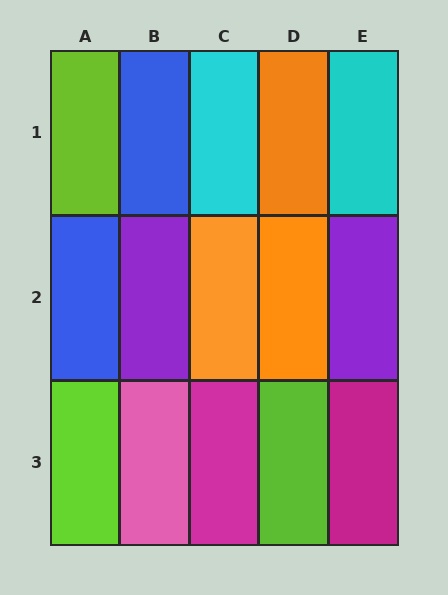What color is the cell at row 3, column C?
Magenta.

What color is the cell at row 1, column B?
Blue.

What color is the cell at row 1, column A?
Lime.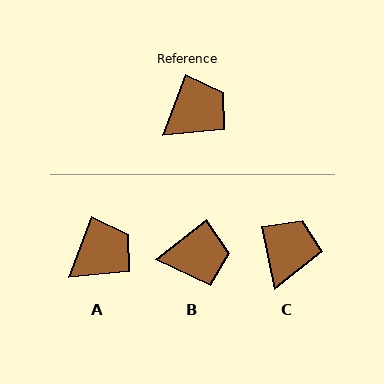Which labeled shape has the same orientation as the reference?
A.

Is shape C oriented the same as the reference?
No, it is off by about 33 degrees.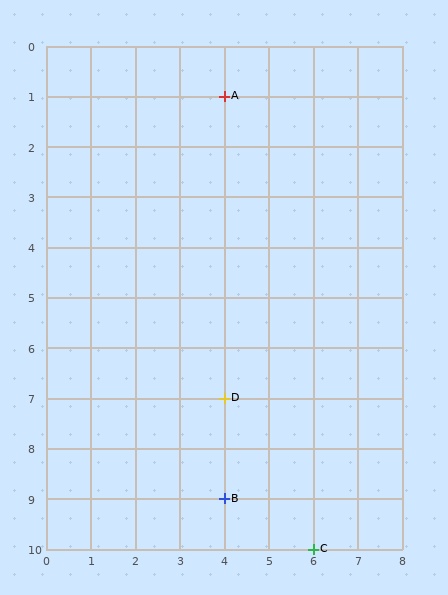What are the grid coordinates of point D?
Point D is at grid coordinates (4, 7).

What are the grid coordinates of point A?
Point A is at grid coordinates (4, 1).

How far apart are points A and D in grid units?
Points A and D are 6 rows apart.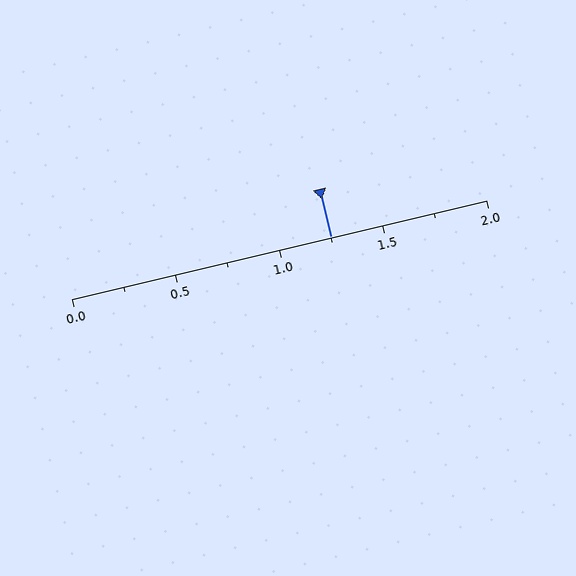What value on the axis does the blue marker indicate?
The marker indicates approximately 1.25.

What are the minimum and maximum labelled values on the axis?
The axis runs from 0.0 to 2.0.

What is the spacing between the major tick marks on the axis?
The major ticks are spaced 0.5 apart.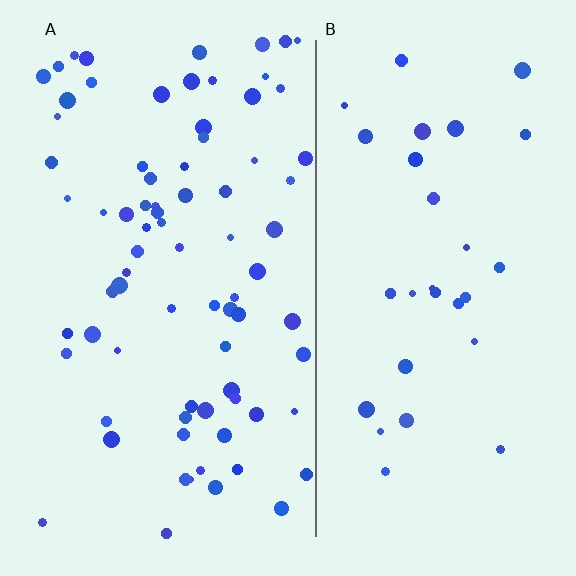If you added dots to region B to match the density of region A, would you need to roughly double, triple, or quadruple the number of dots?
Approximately double.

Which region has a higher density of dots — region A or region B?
A (the left).